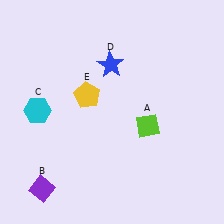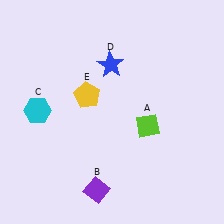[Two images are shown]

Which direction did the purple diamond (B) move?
The purple diamond (B) moved right.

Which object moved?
The purple diamond (B) moved right.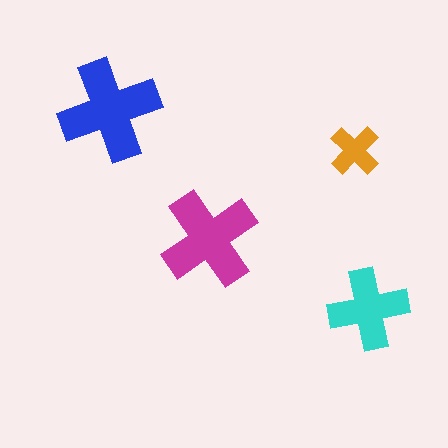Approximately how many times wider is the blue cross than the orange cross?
About 2 times wider.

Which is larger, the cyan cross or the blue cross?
The blue one.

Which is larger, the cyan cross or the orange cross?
The cyan one.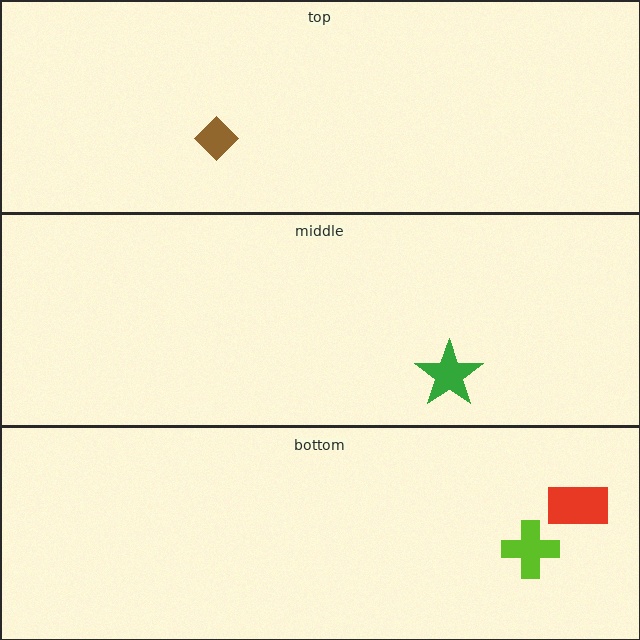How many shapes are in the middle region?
1.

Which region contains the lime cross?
The bottom region.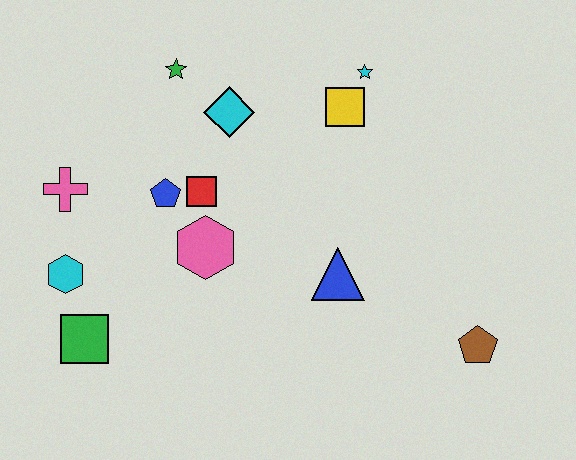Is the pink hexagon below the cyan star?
Yes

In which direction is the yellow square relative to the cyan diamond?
The yellow square is to the right of the cyan diamond.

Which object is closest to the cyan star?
The yellow square is closest to the cyan star.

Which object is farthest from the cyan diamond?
The brown pentagon is farthest from the cyan diamond.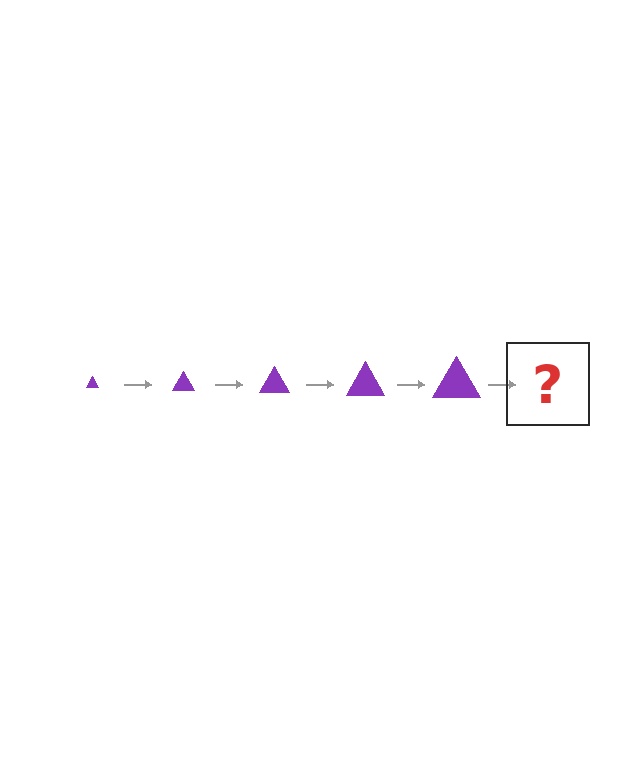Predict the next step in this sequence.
The next step is a purple triangle, larger than the previous one.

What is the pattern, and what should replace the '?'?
The pattern is that the triangle gets progressively larger each step. The '?' should be a purple triangle, larger than the previous one.